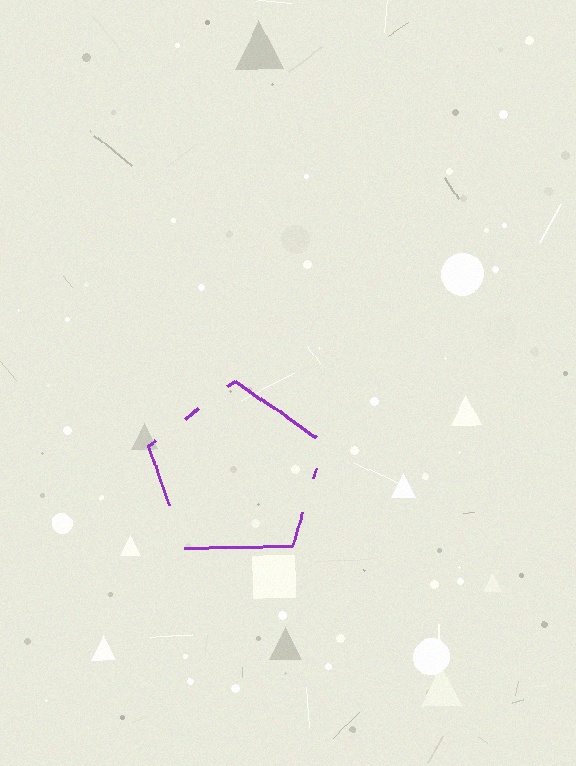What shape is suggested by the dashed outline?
The dashed outline suggests a pentagon.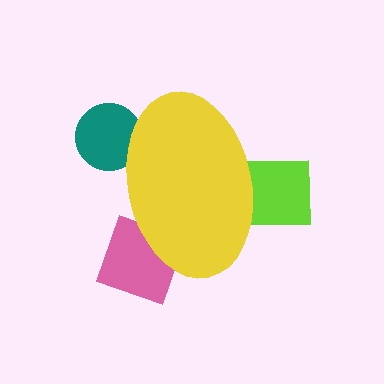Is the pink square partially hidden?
Yes, the pink square is partially hidden behind the yellow ellipse.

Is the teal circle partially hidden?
Yes, the teal circle is partially hidden behind the yellow ellipse.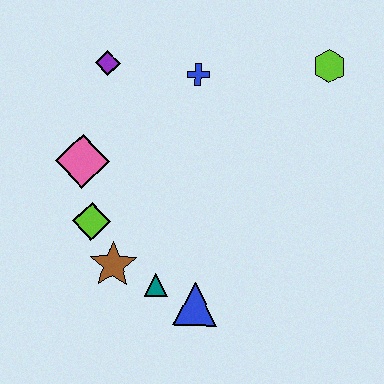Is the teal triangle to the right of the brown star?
Yes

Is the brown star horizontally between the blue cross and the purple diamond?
Yes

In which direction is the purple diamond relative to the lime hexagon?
The purple diamond is to the left of the lime hexagon.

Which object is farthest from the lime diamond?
The lime hexagon is farthest from the lime diamond.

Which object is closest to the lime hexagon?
The blue cross is closest to the lime hexagon.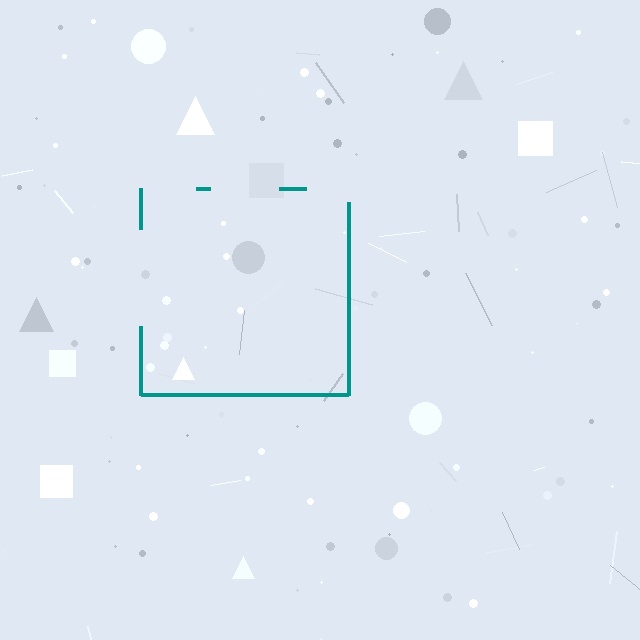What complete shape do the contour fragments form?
The contour fragments form a square.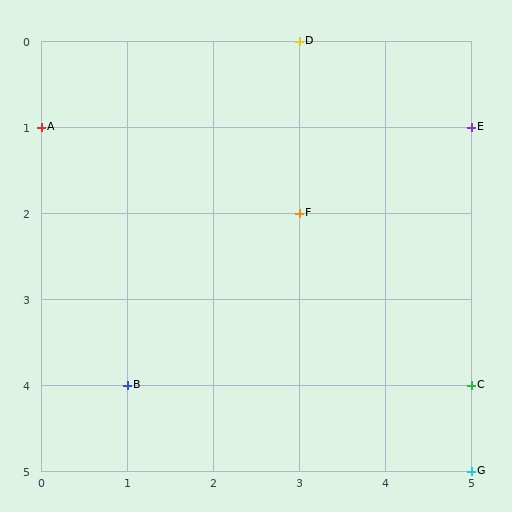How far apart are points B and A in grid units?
Points B and A are 1 column and 3 rows apart (about 3.2 grid units diagonally).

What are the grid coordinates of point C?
Point C is at grid coordinates (5, 4).